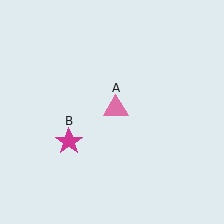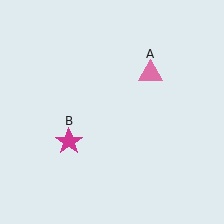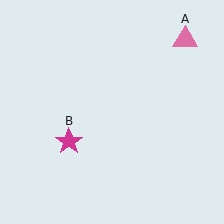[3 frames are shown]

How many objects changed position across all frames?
1 object changed position: pink triangle (object A).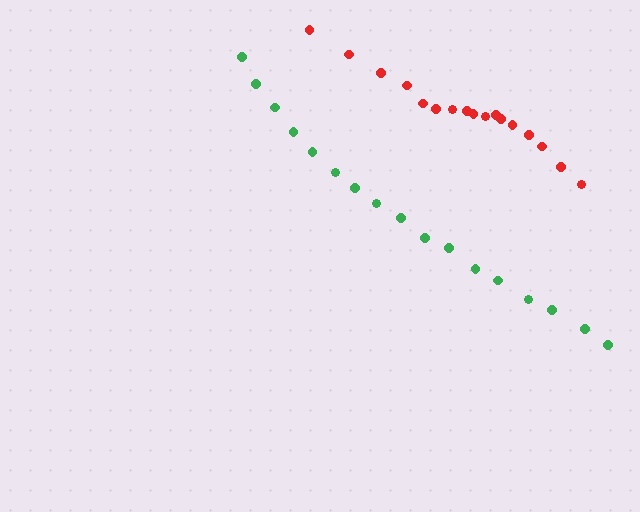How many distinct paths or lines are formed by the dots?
There are 2 distinct paths.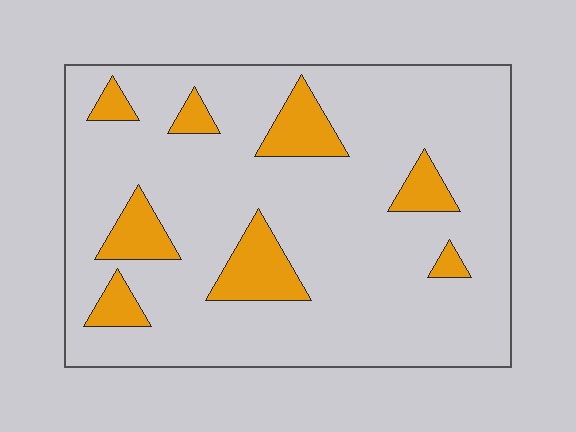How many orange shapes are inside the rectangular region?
8.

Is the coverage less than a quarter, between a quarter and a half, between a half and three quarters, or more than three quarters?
Less than a quarter.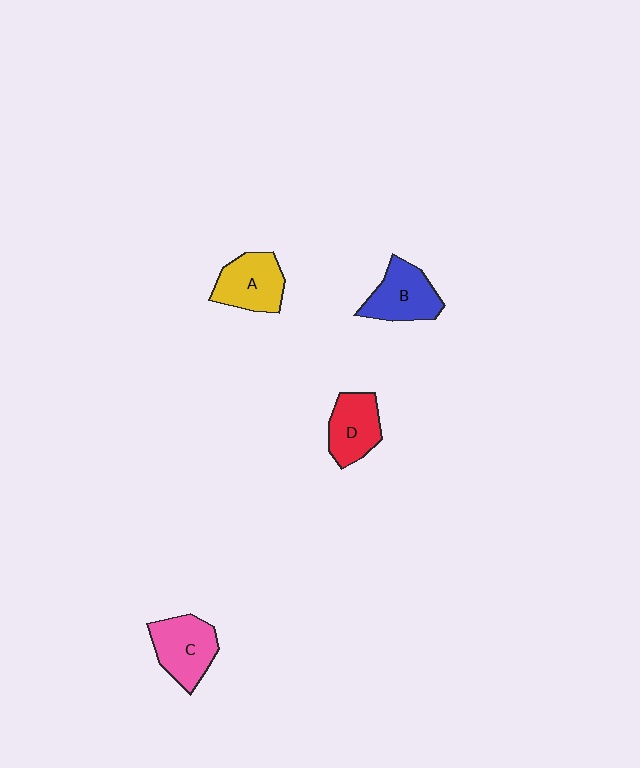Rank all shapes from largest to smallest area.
From largest to smallest: C (pink), B (blue), A (yellow), D (red).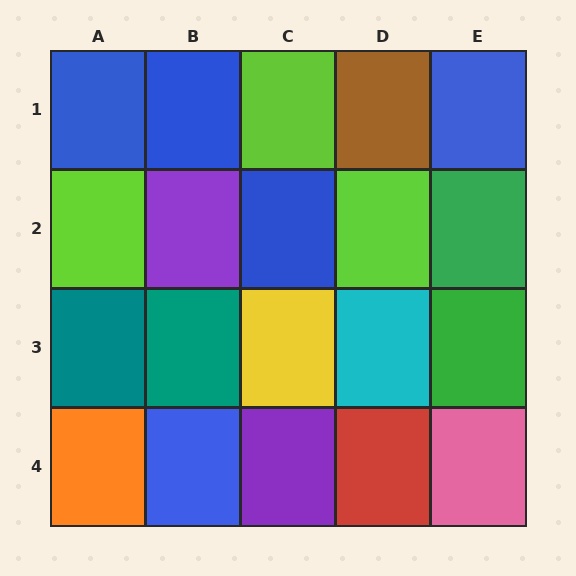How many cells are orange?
1 cell is orange.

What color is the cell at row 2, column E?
Green.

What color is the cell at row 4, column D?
Red.